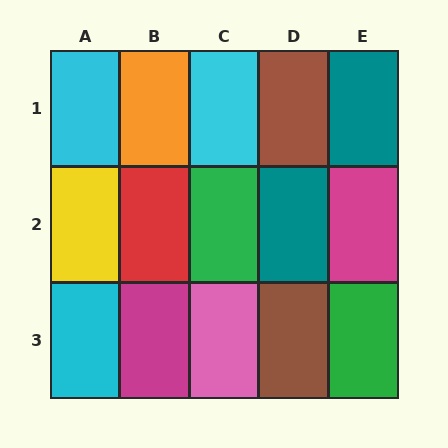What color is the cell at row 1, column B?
Orange.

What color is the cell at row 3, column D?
Brown.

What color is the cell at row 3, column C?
Pink.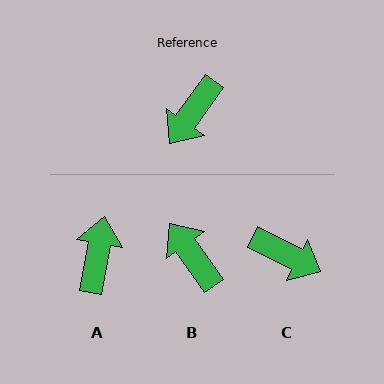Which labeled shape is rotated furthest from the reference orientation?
A, about 155 degrees away.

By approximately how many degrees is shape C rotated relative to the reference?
Approximately 99 degrees counter-clockwise.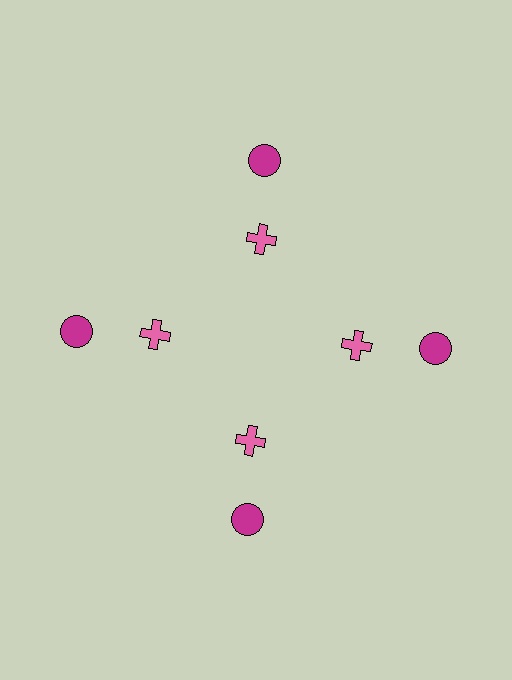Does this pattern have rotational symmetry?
Yes, this pattern has 4-fold rotational symmetry. It looks the same after rotating 90 degrees around the center.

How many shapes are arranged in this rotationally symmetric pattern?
There are 8 shapes, arranged in 4 groups of 2.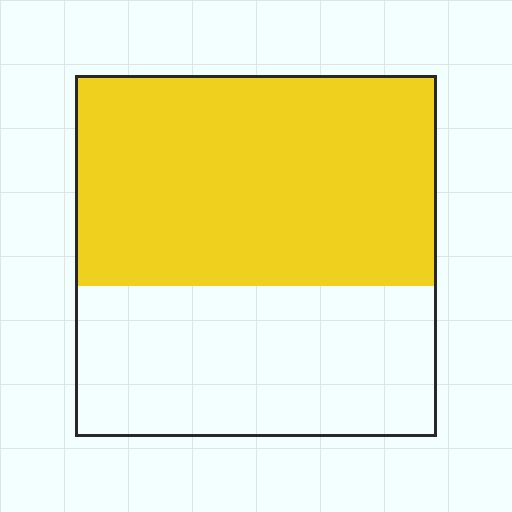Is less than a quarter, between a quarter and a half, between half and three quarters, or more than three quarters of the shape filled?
Between half and three quarters.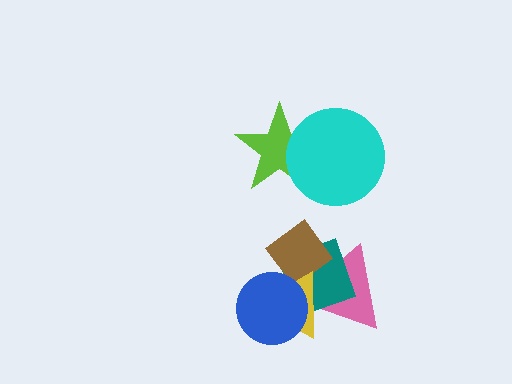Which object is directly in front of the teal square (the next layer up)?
The brown diamond is directly in front of the teal square.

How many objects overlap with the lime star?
1 object overlaps with the lime star.